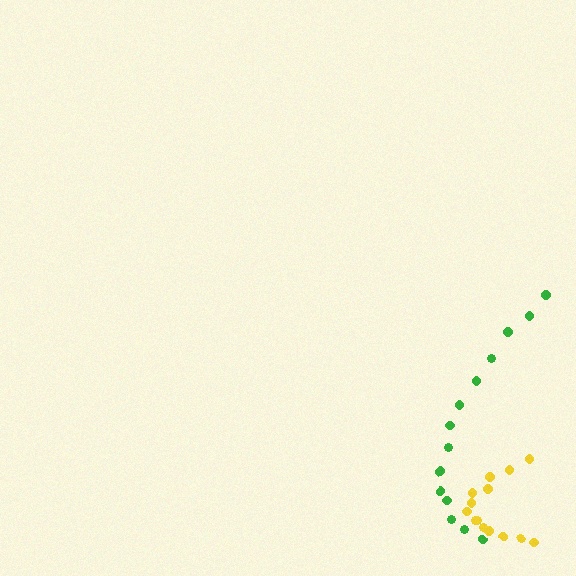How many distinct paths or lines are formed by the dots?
There are 2 distinct paths.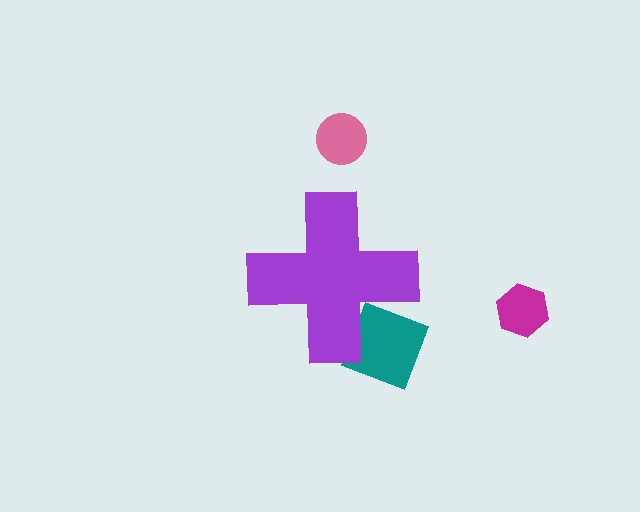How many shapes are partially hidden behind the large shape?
1 shape is partially hidden.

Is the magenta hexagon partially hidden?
No, the magenta hexagon is fully visible.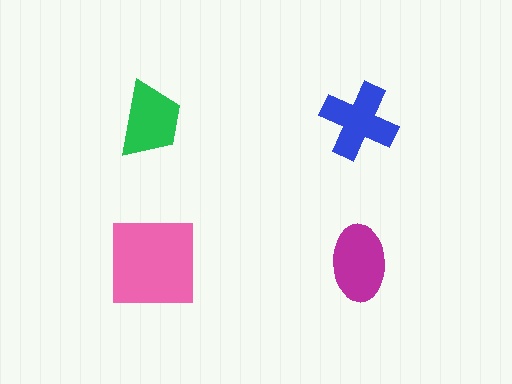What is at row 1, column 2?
A blue cross.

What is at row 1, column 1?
A green trapezoid.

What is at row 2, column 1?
A pink square.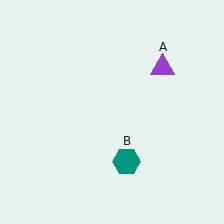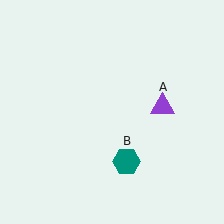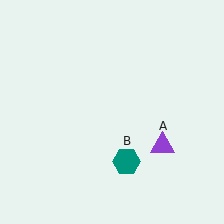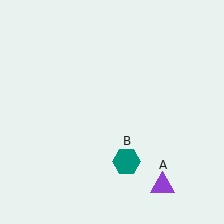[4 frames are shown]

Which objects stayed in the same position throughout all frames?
Teal hexagon (object B) remained stationary.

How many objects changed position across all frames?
1 object changed position: purple triangle (object A).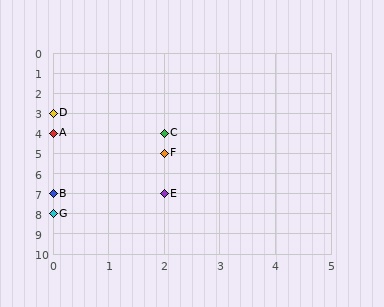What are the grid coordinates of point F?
Point F is at grid coordinates (2, 5).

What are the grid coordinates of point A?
Point A is at grid coordinates (0, 4).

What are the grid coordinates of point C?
Point C is at grid coordinates (2, 4).